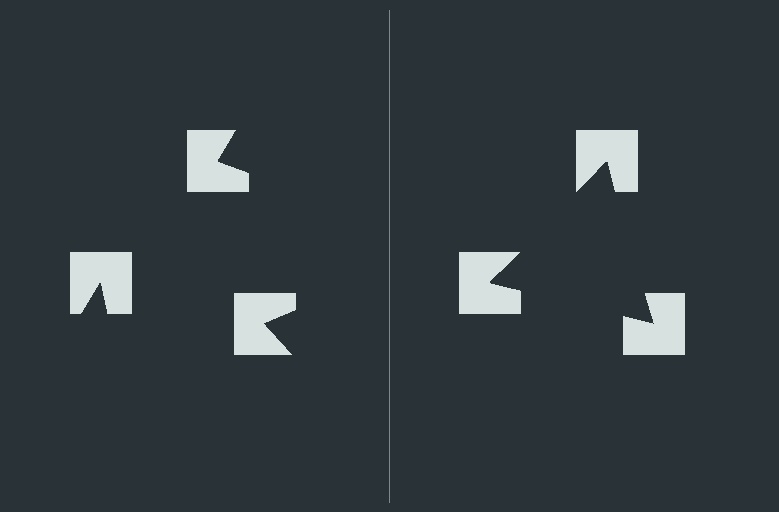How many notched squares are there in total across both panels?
6 — 3 on each side.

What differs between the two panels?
The notched squares are positioned identically on both sides; only the wedge orientations differ. On the right they align to a triangle; on the left they are misaligned.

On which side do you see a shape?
An illusory triangle appears on the right side. On the left side the wedge cuts are rotated, so no coherent shape forms.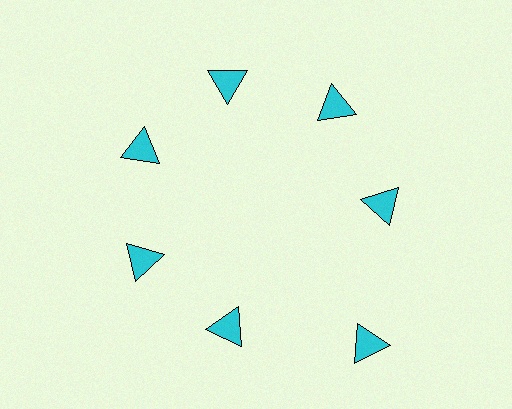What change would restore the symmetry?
The symmetry would be restored by moving it inward, back onto the ring so that all 7 triangles sit at equal angles and equal distance from the center.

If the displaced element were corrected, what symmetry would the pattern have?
It would have 7-fold rotational symmetry — the pattern would map onto itself every 51 degrees.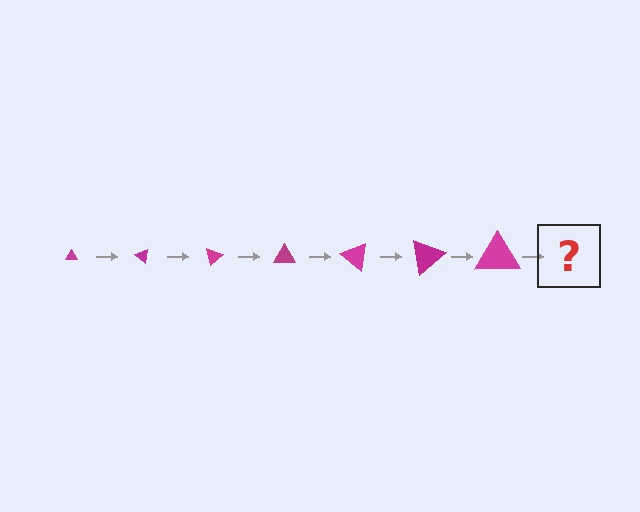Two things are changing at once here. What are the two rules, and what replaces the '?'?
The two rules are that the triangle grows larger each step and it rotates 40 degrees each step. The '?' should be a triangle, larger than the previous one and rotated 280 degrees from the start.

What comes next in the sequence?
The next element should be a triangle, larger than the previous one and rotated 280 degrees from the start.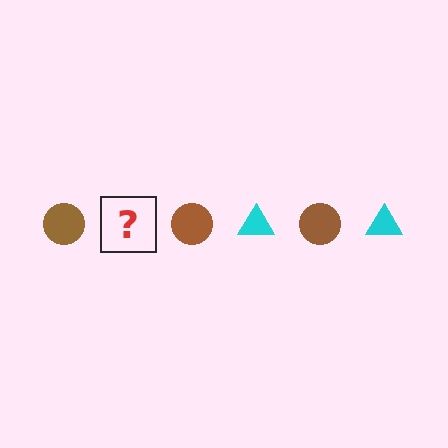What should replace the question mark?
The question mark should be replaced with a cyan triangle.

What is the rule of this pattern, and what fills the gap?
The rule is that the pattern alternates between brown circle and cyan triangle. The gap should be filled with a cyan triangle.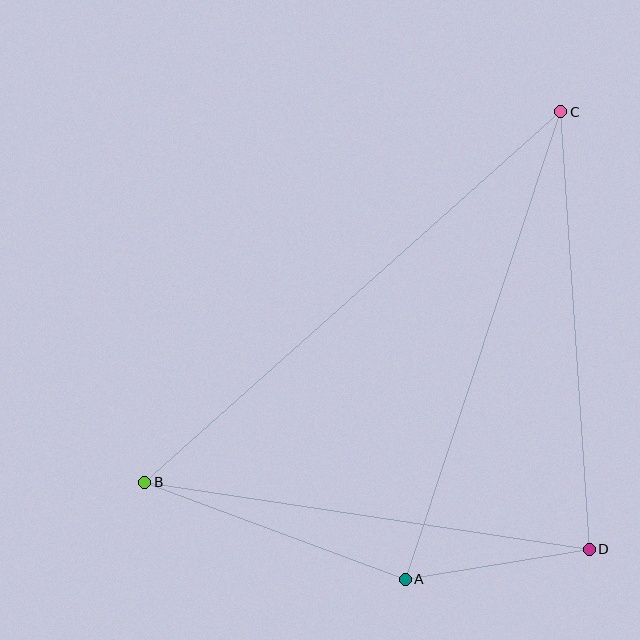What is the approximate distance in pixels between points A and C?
The distance between A and C is approximately 493 pixels.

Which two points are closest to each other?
Points A and D are closest to each other.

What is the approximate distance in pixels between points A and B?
The distance between A and B is approximately 278 pixels.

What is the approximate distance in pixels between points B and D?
The distance between B and D is approximately 449 pixels.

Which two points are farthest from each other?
Points B and C are farthest from each other.